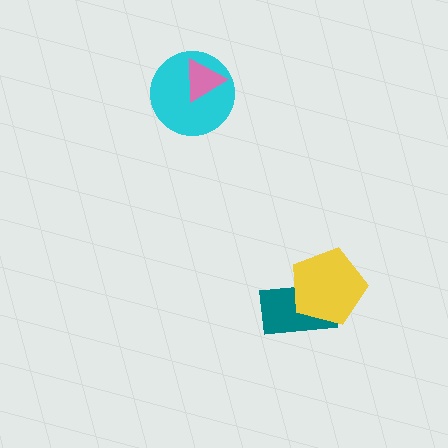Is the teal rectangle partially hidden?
Yes, it is partially covered by another shape.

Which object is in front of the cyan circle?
The pink triangle is in front of the cyan circle.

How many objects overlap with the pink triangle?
1 object overlaps with the pink triangle.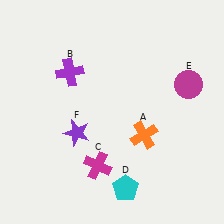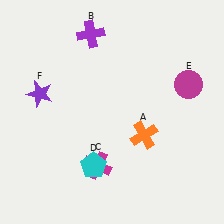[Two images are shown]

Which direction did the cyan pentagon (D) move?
The cyan pentagon (D) moved left.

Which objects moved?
The objects that moved are: the purple cross (B), the cyan pentagon (D), the purple star (F).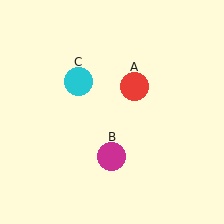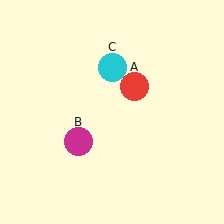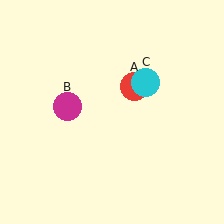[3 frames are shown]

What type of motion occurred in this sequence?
The magenta circle (object B), cyan circle (object C) rotated clockwise around the center of the scene.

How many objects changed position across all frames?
2 objects changed position: magenta circle (object B), cyan circle (object C).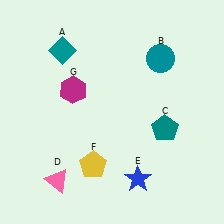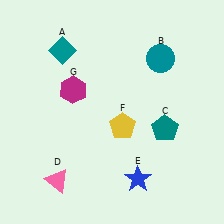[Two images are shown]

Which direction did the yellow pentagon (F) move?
The yellow pentagon (F) moved up.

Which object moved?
The yellow pentagon (F) moved up.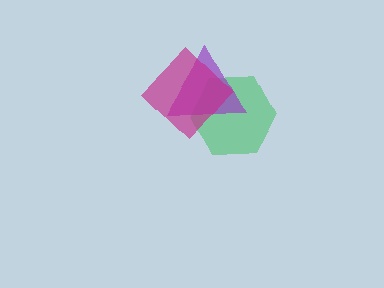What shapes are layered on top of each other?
The layered shapes are: a green hexagon, a purple triangle, a magenta diamond.